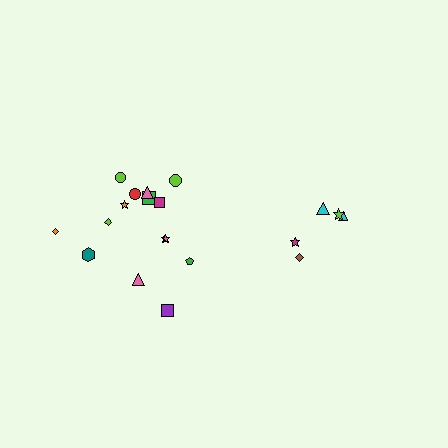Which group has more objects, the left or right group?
The left group.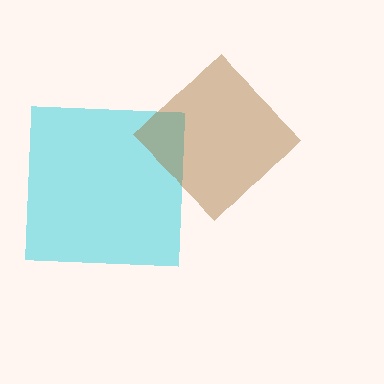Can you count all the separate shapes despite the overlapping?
Yes, there are 2 separate shapes.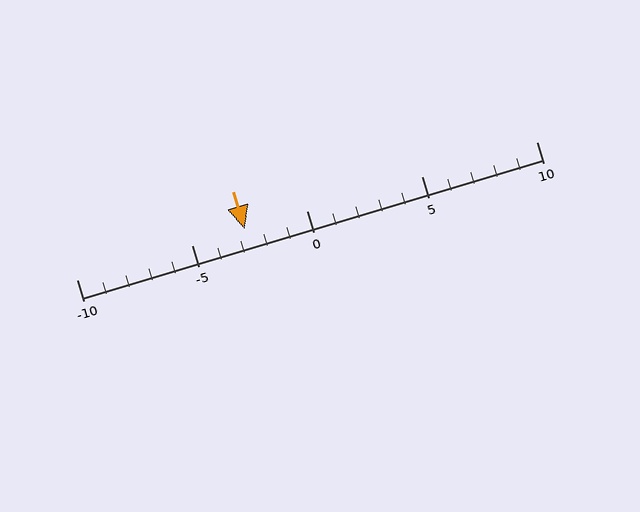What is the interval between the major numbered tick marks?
The major tick marks are spaced 5 units apart.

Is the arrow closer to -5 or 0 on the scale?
The arrow is closer to -5.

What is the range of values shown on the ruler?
The ruler shows values from -10 to 10.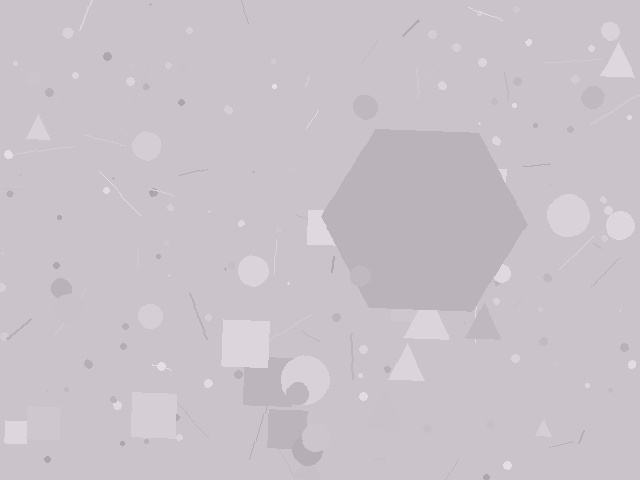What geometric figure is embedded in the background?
A hexagon is embedded in the background.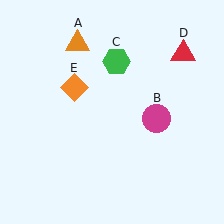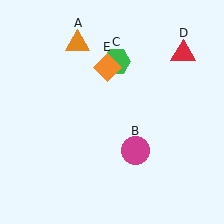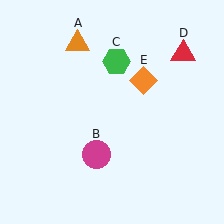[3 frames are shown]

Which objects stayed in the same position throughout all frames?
Orange triangle (object A) and green hexagon (object C) and red triangle (object D) remained stationary.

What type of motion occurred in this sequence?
The magenta circle (object B), orange diamond (object E) rotated clockwise around the center of the scene.